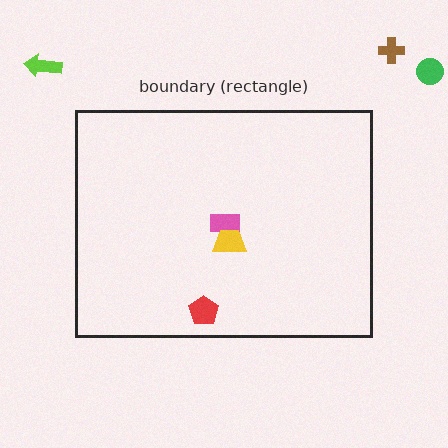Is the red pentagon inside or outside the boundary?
Inside.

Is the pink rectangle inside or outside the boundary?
Inside.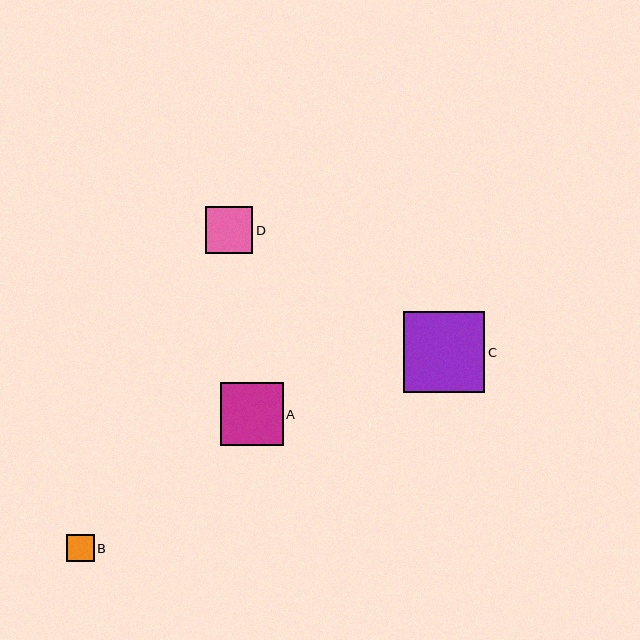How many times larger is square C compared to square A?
Square C is approximately 1.3 times the size of square A.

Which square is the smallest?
Square B is the smallest with a size of approximately 27 pixels.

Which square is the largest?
Square C is the largest with a size of approximately 82 pixels.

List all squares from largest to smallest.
From largest to smallest: C, A, D, B.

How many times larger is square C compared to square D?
Square C is approximately 1.7 times the size of square D.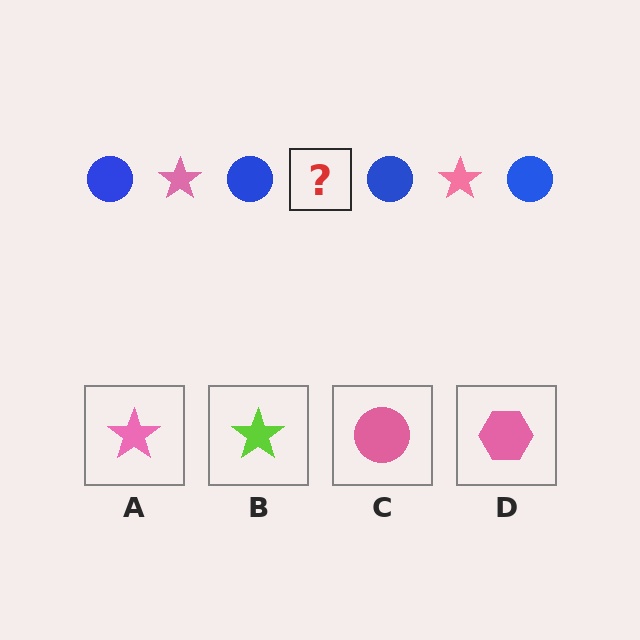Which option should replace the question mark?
Option A.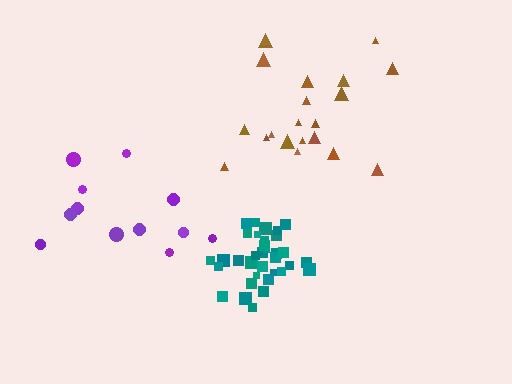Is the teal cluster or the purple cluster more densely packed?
Teal.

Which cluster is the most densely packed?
Teal.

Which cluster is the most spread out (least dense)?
Brown.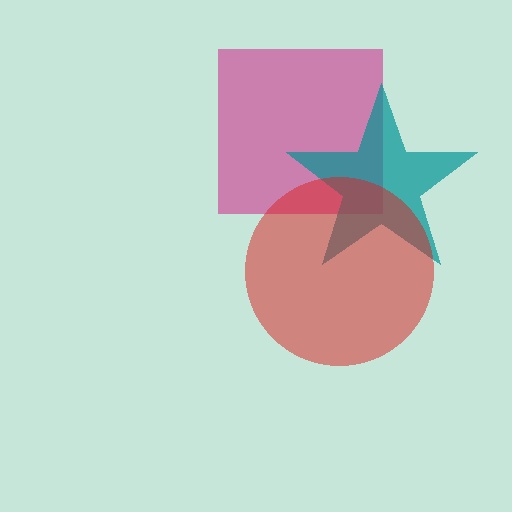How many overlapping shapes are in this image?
There are 3 overlapping shapes in the image.